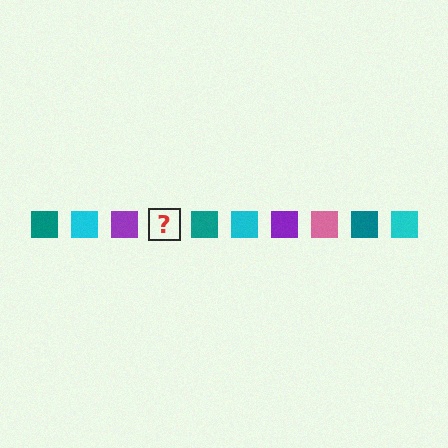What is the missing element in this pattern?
The missing element is a pink square.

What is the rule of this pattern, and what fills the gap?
The rule is that the pattern cycles through teal, cyan, purple, pink squares. The gap should be filled with a pink square.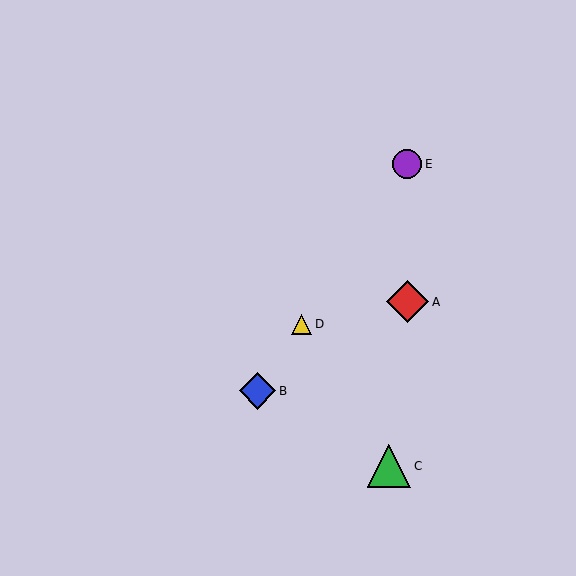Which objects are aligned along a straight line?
Objects B, D, E are aligned along a straight line.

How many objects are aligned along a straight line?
3 objects (B, D, E) are aligned along a straight line.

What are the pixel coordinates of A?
Object A is at (408, 302).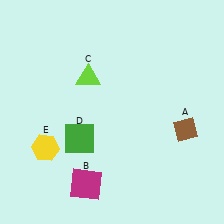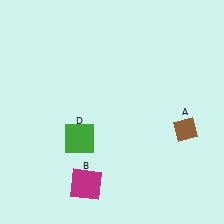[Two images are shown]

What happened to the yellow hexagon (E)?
The yellow hexagon (E) was removed in Image 2. It was in the bottom-left area of Image 1.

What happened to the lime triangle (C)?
The lime triangle (C) was removed in Image 2. It was in the top-left area of Image 1.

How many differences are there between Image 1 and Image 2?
There are 2 differences between the two images.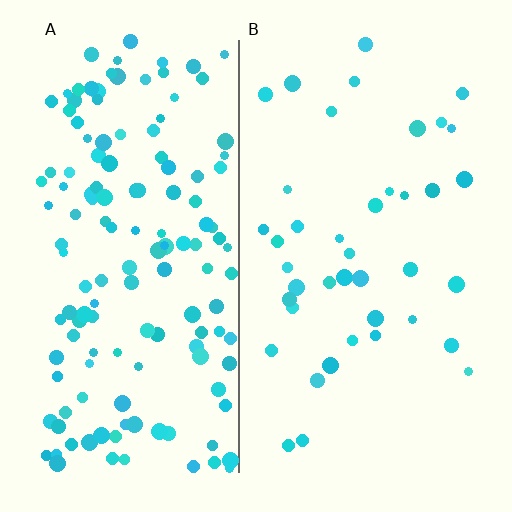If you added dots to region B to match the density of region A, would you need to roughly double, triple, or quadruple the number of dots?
Approximately quadruple.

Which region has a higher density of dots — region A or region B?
A (the left).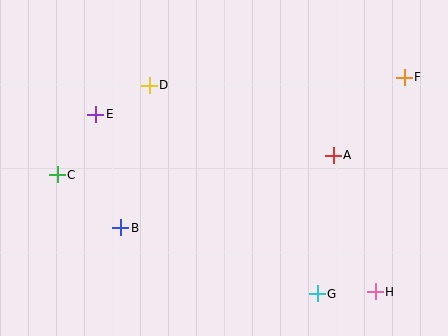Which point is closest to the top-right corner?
Point F is closest to the top-right corner.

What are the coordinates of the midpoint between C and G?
The midpoint between C and G is at (187, 234).